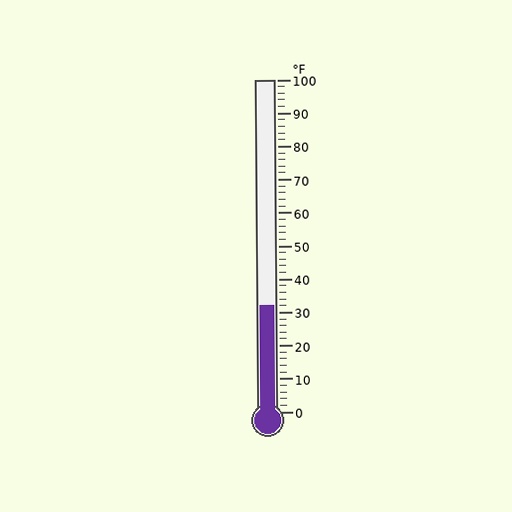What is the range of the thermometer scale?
The thermometer scale ranges from 0°F to 100°F.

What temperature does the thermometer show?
The thermometer shows approximately 32°F.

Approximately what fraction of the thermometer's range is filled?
The thermometer is filled to approximately 30% of its range.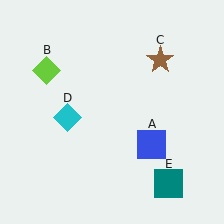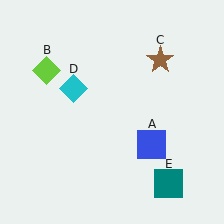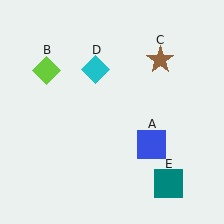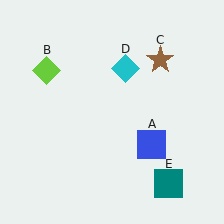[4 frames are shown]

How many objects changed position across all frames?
1 object changed position: cyan diamond (object D).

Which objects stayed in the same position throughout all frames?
Blue square (object A) and lime diamond (object B) and brown star (object C) and teal square (object E) remained stationary.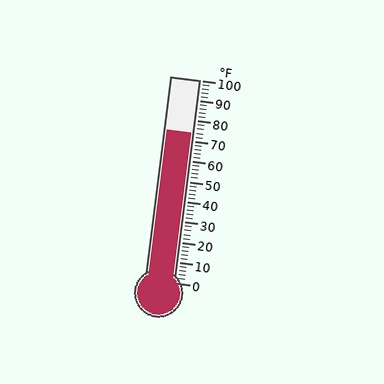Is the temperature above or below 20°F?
The temperature is above 20°F.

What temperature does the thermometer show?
The thermometer shows approximately 74°F.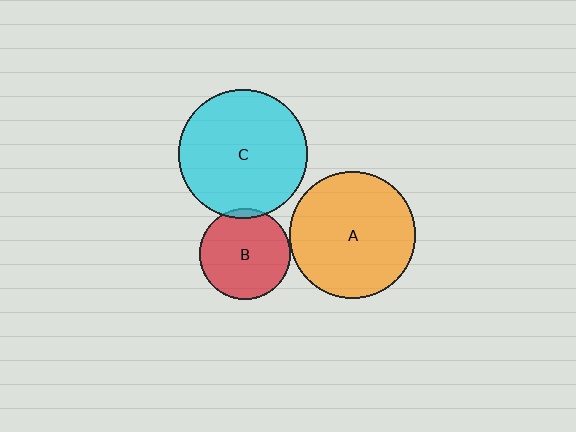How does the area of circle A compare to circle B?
Approximately 1.9 times.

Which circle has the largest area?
Circle C (cyan).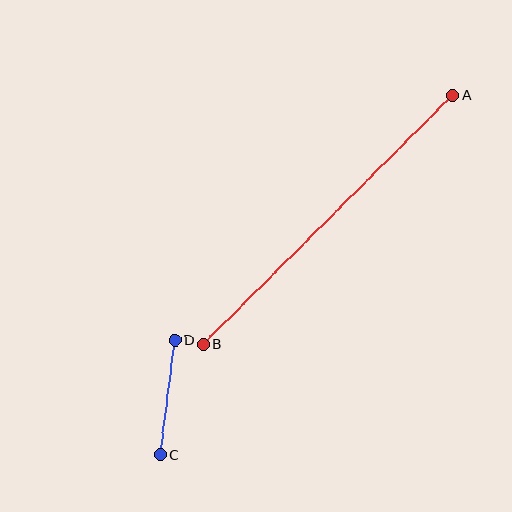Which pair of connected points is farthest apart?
Points A and B are farthest apart.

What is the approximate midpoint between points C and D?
The midpoint is at approximately (168, 398) pixels.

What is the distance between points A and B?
The distance is approximately 353 pixels.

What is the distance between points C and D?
The distance is approximately 115 pixels.